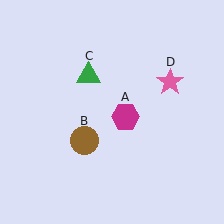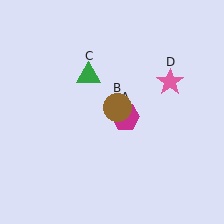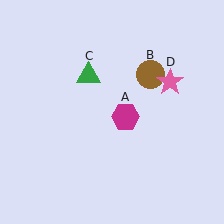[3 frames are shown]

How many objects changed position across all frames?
1 object changed position: brown circle (object B).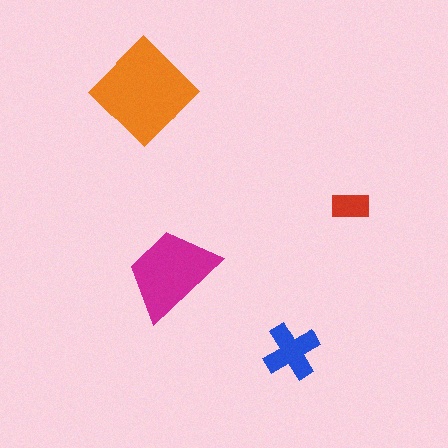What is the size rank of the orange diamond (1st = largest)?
1st.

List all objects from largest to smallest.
The orange diamond, the magenta trapezoid, the blue cross, the red rectangle.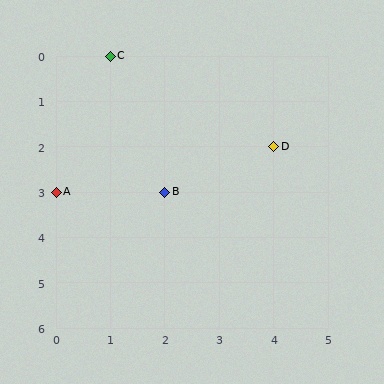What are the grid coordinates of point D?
Point D is at grid coordinates (4, 2).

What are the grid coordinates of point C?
Point C is at grid coordinates (1, 0).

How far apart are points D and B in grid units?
Points D and B are 2 columns and 1 row apart (about 2.2 grid units diagonally).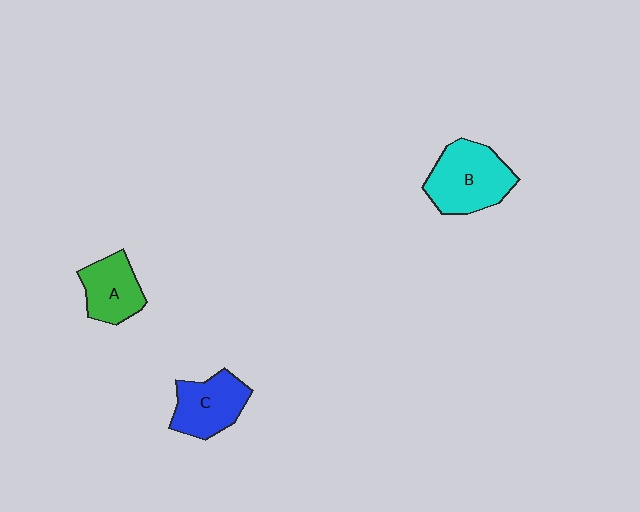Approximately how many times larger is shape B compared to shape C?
Approximately 1.3 times.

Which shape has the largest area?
Shape B (cyan).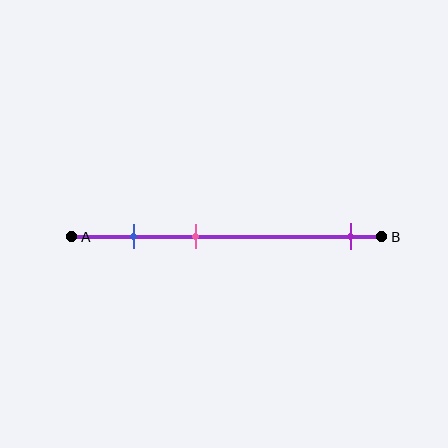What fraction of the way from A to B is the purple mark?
The purple mark is approximately 90% (0.9) of the way from A to B.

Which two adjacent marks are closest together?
The blue and pink marks are the closest adjacent pair.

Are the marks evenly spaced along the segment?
No, the marks are not evenly spaced.